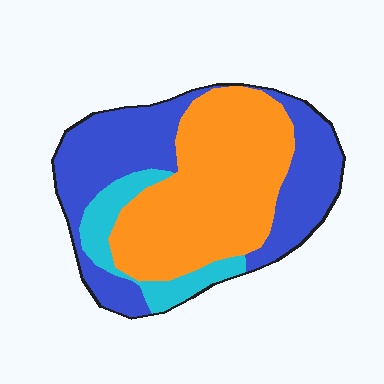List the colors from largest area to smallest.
From largest to smallest: orange, blue, cyan.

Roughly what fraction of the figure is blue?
Blue covers about 40% of the figure.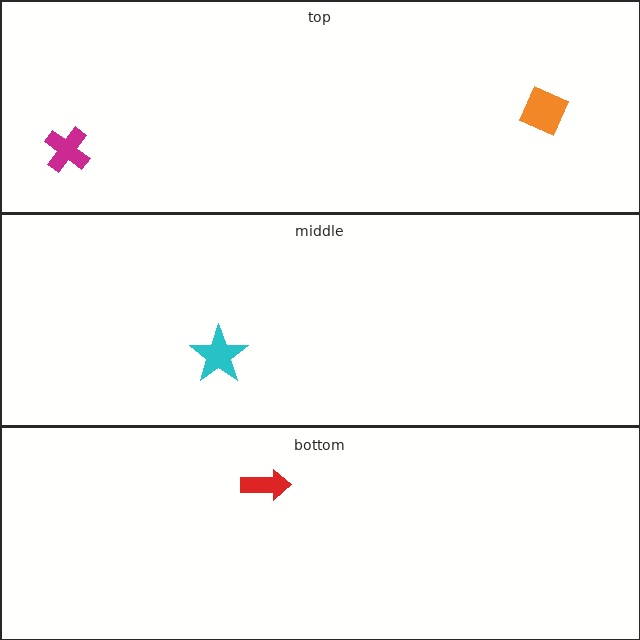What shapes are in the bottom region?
The red arrow.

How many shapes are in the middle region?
1.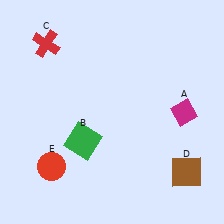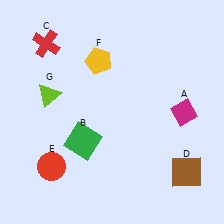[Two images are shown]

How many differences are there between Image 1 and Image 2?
There are 2 differences between the two images.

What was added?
A yellow pentagon (F), a lime triangle (G) were added in Image 2.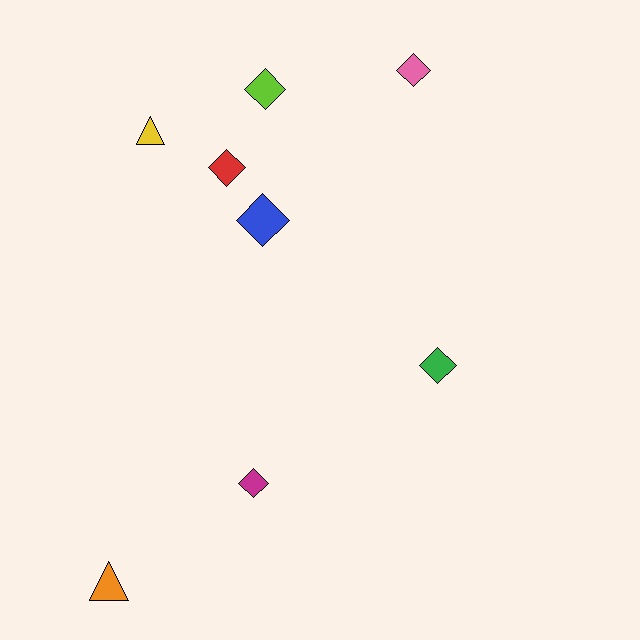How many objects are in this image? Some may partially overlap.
There are 8 objects.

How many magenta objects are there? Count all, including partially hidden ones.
There is 1 magenta object.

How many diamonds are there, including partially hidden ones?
There are 6 diamonds.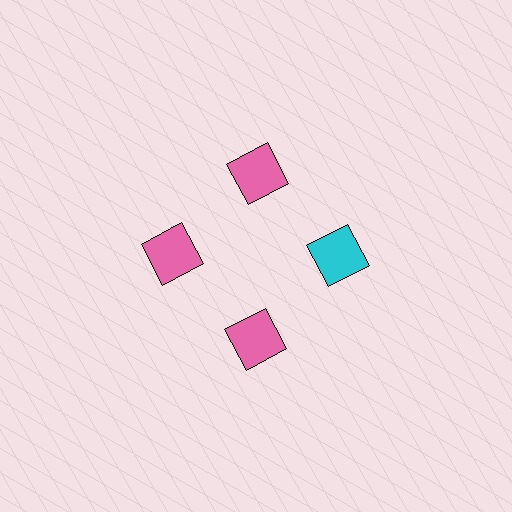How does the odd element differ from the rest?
It has a different color: cyan instead of pink.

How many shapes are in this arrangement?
There are 4 shapes arranged in a ring pattern.